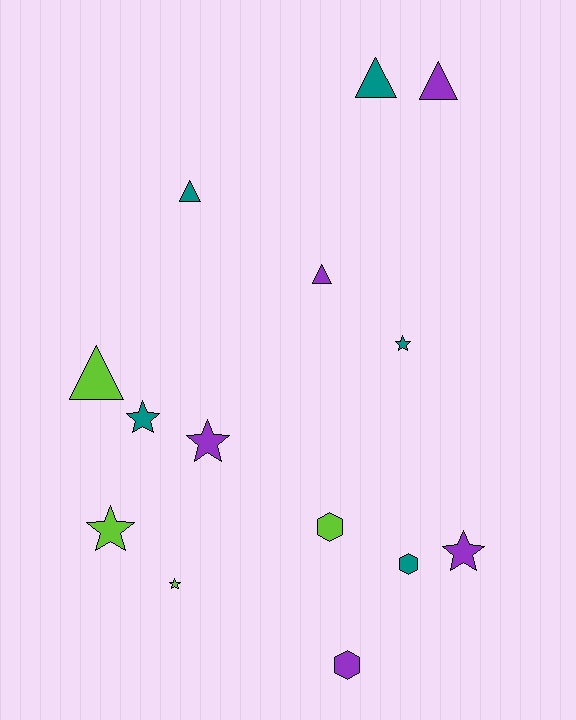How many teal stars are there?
There are 2 teal stars.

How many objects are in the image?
There are 14 objects.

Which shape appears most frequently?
Star, with 6 objects.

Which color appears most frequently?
Purple, with 5 objects.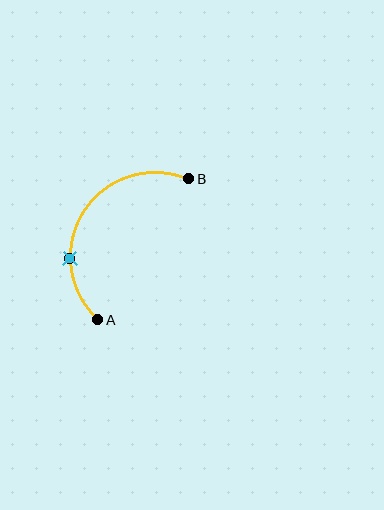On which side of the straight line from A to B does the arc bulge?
The arc bulges to the left of the straight line connecting A and B.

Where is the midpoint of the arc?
The arc midpoint is the point on the curve farthest from the straight line joining A and B. It sits to the left of that line.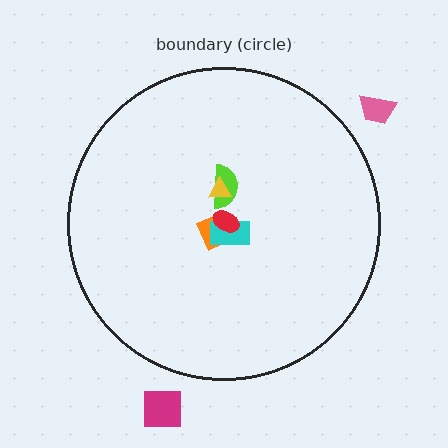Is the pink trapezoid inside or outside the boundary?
Outside.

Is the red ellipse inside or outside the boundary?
Inside.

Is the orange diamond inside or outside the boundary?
Inside.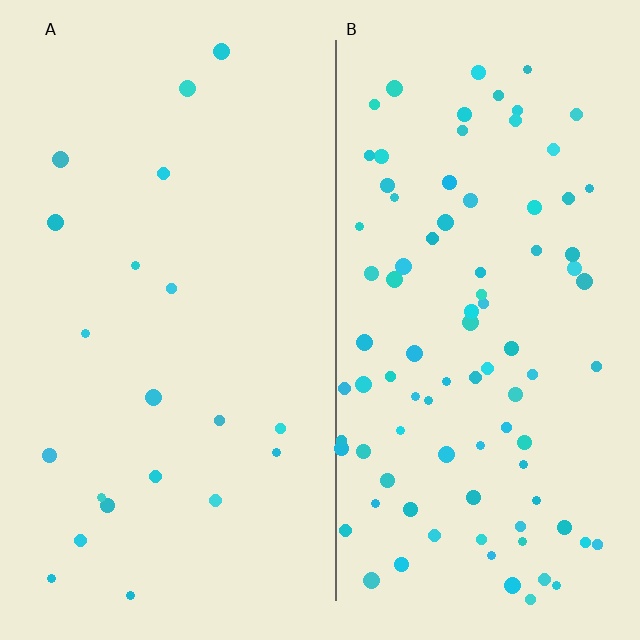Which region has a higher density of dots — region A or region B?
B (the right).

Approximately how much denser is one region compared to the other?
Approximately 4.4× — region B over region A.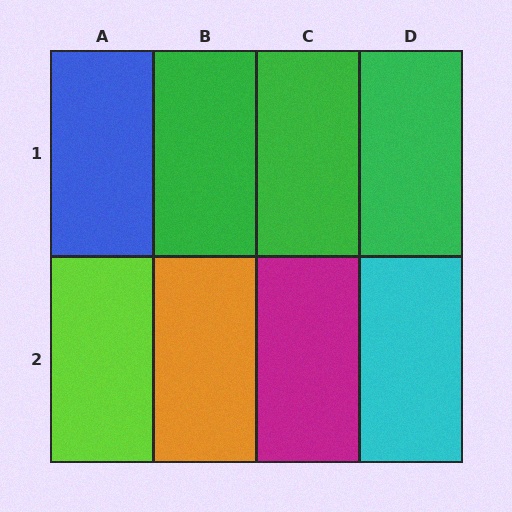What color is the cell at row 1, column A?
Blue.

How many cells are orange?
1 cell is orange.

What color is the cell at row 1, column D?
Green.